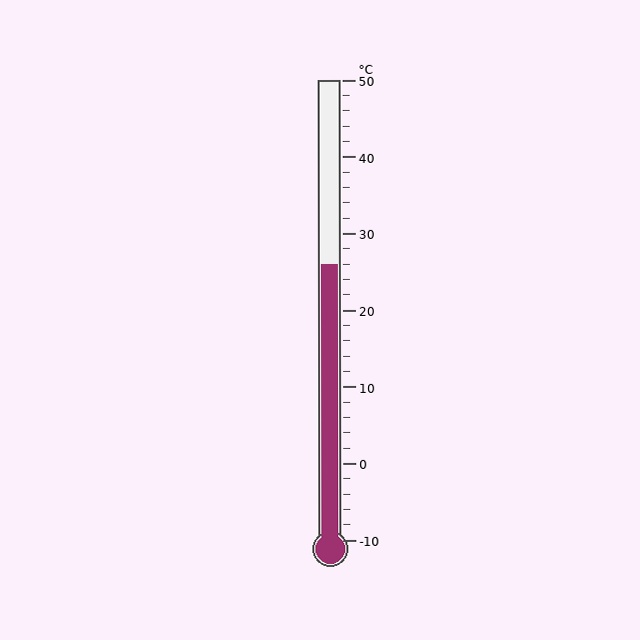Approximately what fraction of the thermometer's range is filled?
The thermometer is filled to approximately 60% of its range.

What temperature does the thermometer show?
The thermometer shows approximately 26°C.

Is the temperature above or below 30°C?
The temperature is below 30°C.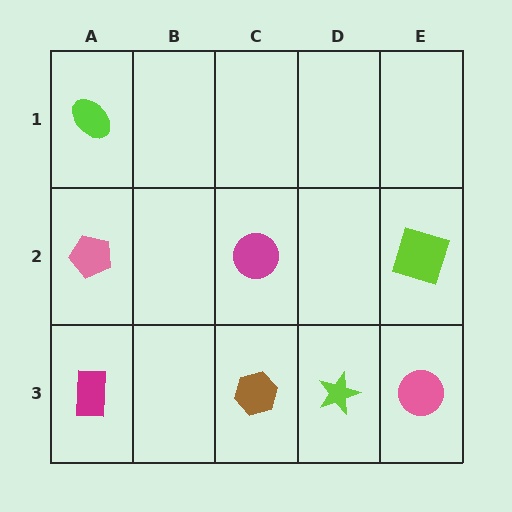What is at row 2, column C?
A magenta circle.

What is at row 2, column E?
A lime square.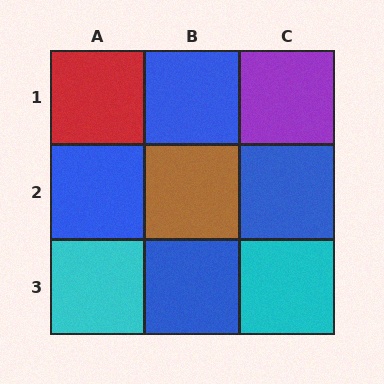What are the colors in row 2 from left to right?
Blue, brown, blue.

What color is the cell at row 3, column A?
Cyan.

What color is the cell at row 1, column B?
Blue.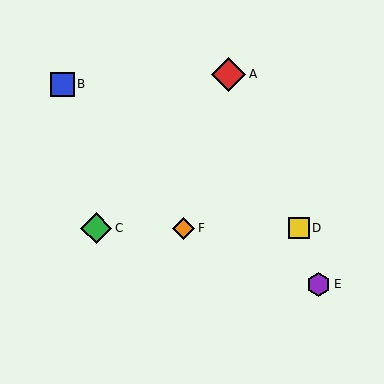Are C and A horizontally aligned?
No, C is at y≈228 and A is at y≈74.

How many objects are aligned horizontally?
3 objects (C, D, F) are aligned horizontally.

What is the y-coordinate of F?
Object F is at y≈228.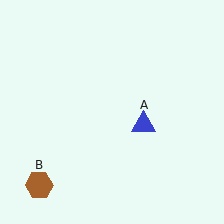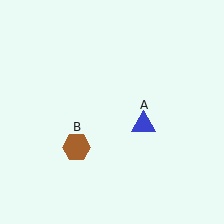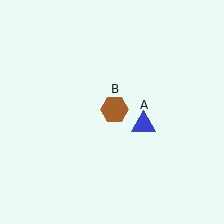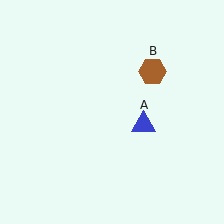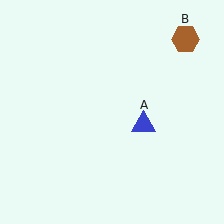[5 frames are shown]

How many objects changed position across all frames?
1 object changed position: brown hexagon (object B).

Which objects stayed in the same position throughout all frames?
Blue triangle (object A) remained stationary.